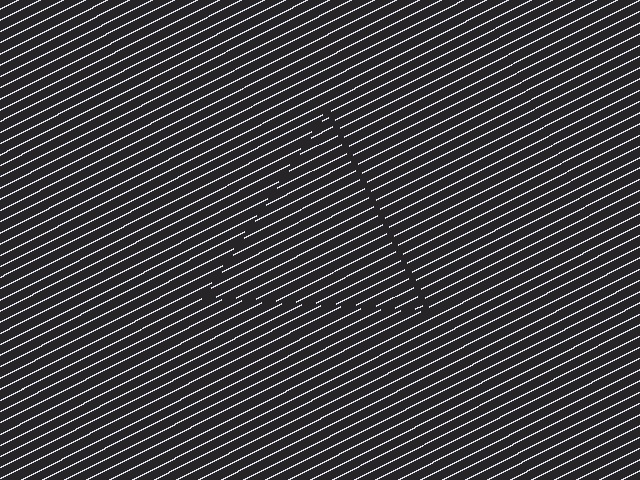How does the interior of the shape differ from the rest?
The interior of the shape contains the same grating, shifted by half a period — the contour is defined by the phase discontinuity where line-ends from the inner and outer gratings abut.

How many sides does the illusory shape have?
3 sides — the line-ends trace a triangle.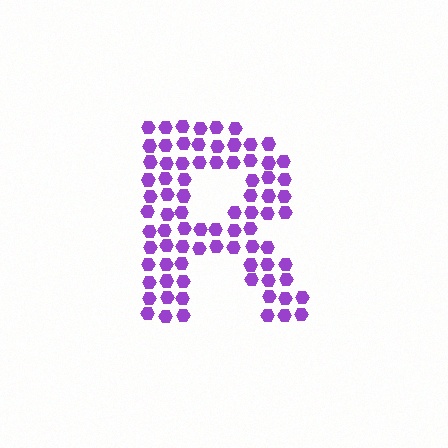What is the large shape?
The large shape is the letter R.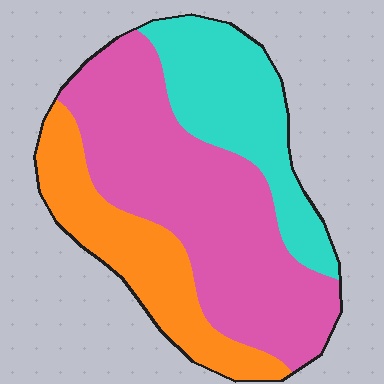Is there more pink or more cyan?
Pink.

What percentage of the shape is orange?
Orange takes up about one quarter (1/4) of the shape.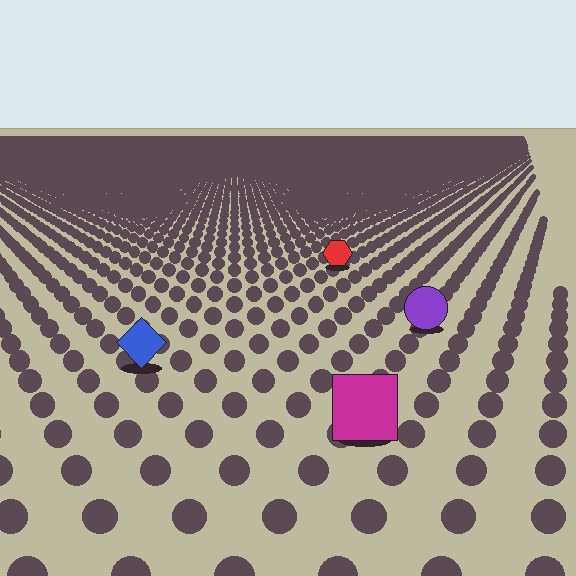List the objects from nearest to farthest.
From nearest to farthest: the magenta square, the blue diamond, the purple circle, the red hexagon.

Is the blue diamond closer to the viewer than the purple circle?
Yes. The blue diamond is closer — you can tell from the texture gradient: the ground texture is coarser near it.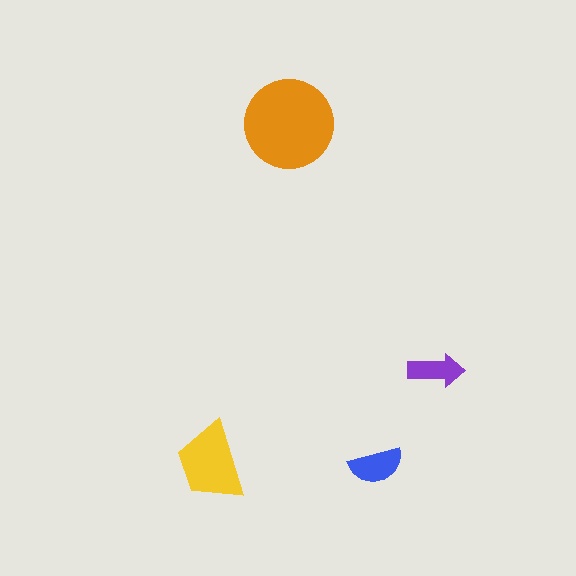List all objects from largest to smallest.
The orange circle, the yellow trapezoid, the blue semicircle, the purple arrow.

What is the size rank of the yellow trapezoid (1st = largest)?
2nd.